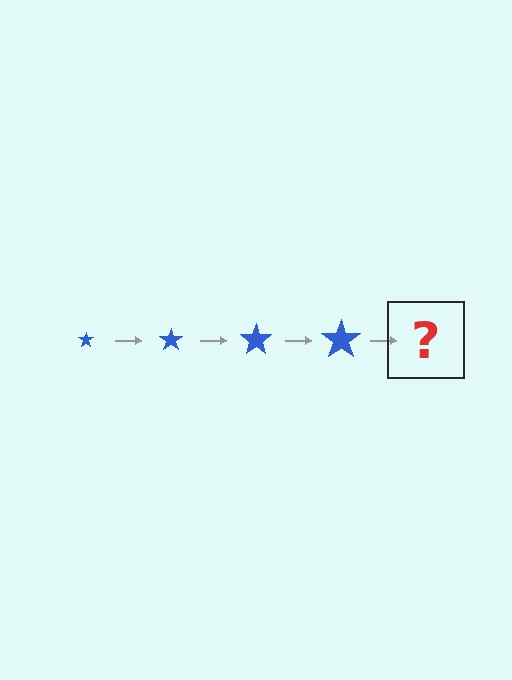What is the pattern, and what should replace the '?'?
The pattern is that the star gets progressively larger each step. The '?' should be a blue star, larger than the previous one.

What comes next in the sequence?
The next element should be a blue star, larger than the previous one.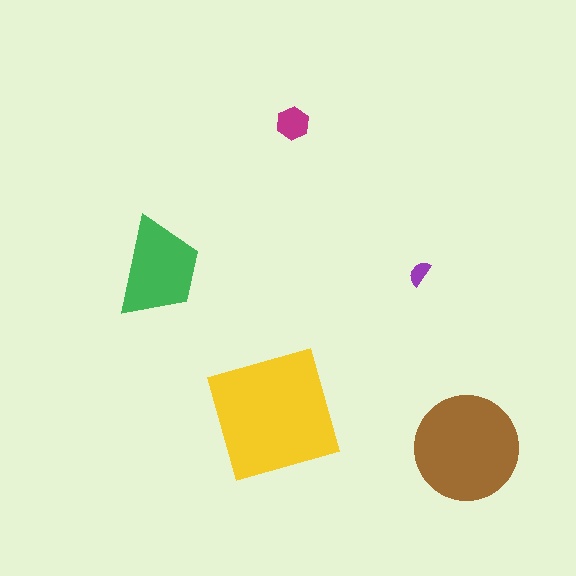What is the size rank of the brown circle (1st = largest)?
2nd.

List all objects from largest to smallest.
The yellow square, the brown circle, the green trapezoid, the magenta hexagon, the purple semicircle.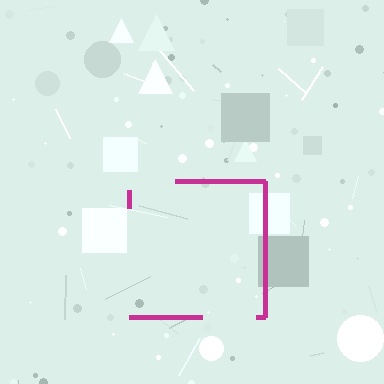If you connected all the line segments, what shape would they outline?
They would outline a square.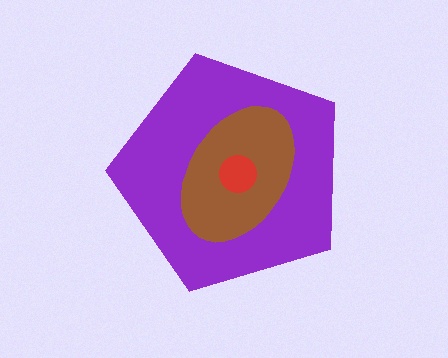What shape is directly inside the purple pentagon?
The brown ellipse.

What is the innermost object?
The red circle.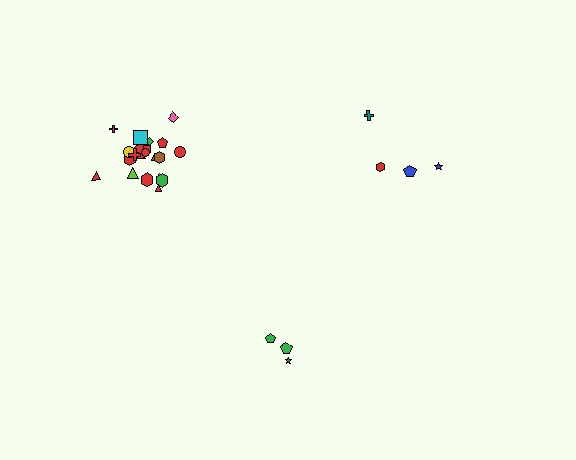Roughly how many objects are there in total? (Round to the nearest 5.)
Roughly 30 objects in total.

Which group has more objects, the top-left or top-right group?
The top-left group.